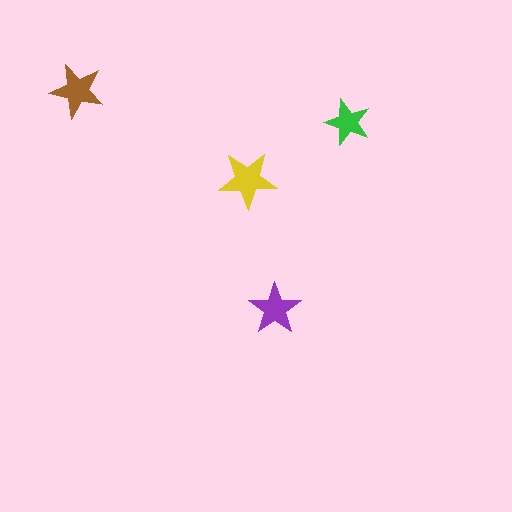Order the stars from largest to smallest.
the yellow one, the brown one, the purple one, the green one.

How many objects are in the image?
There are 4 objects in the image.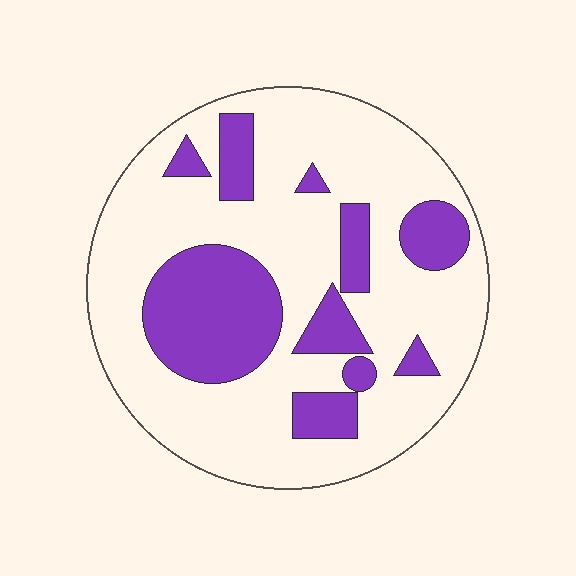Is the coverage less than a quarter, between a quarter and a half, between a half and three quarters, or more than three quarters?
Between a quarter and a half.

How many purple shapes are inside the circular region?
10.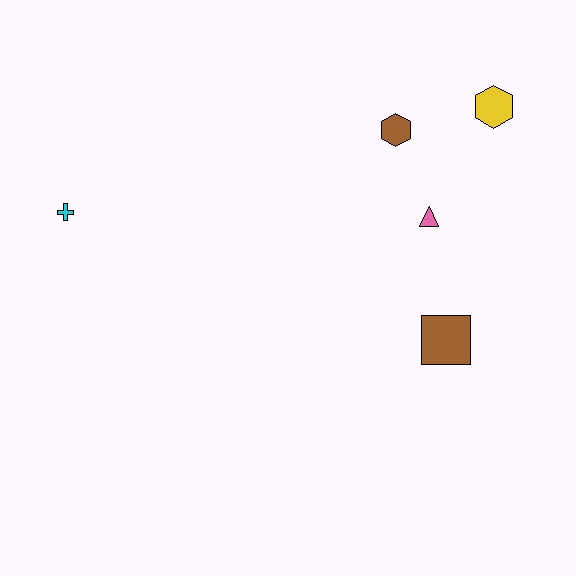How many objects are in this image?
There are 5 objects.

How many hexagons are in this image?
There are 2 hexagons.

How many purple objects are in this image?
There are no purple objects.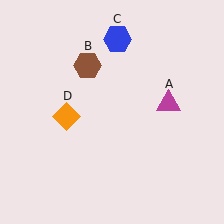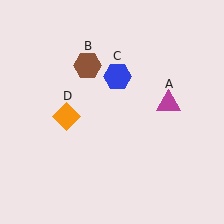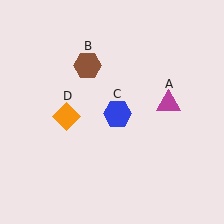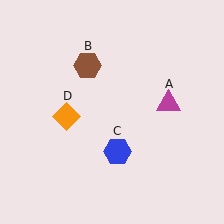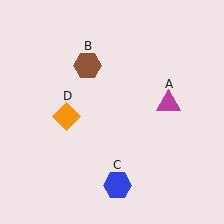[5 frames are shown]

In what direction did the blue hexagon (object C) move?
The blue hexagon (object C) moved down.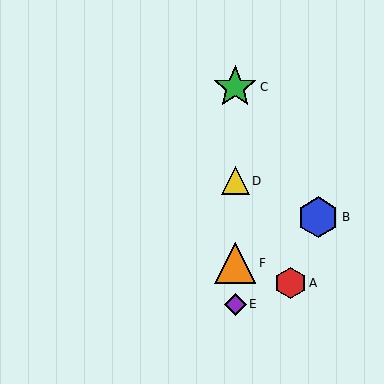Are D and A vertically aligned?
No, D is at x≈235 and A is at x≈290.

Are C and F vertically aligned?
Yes, both are at x≈235.